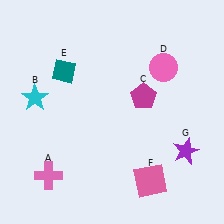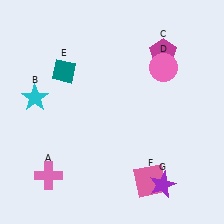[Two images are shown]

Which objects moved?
The objects that moved are: the magenta pentagon (C), the purple star (G).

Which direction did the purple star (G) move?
The purple star (G) moved down.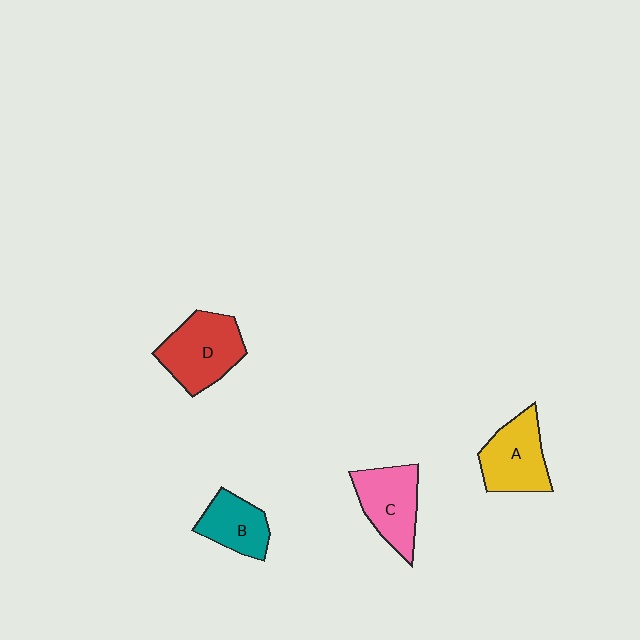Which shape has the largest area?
Shape D (red).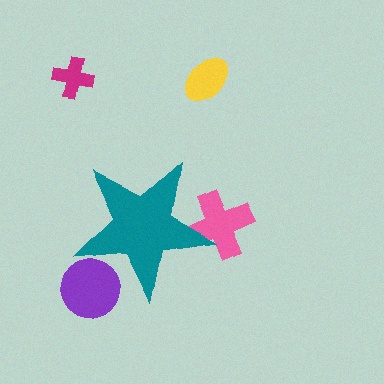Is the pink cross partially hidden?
Yes, the pink cross is partially hidden behind the teal star.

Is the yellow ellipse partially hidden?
No, the yellow ellipse is fully visible.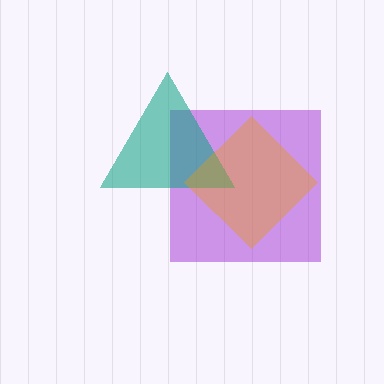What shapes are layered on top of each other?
The layered shapes are: a purple square, a teal triangle, an orange diamond.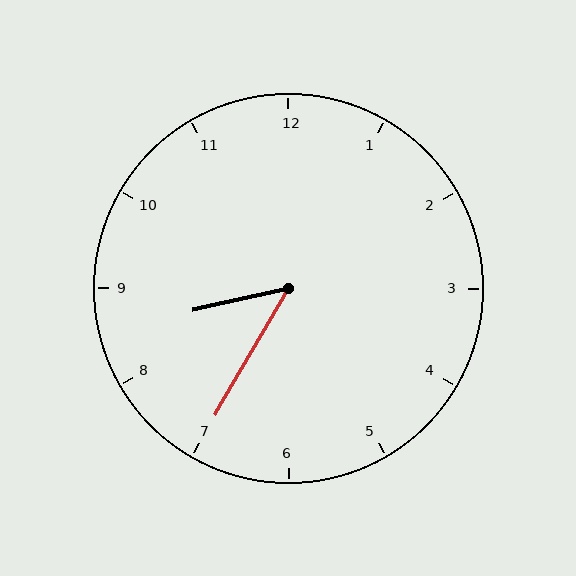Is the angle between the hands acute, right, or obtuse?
It is acute.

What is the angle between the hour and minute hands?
Approximately 48 degrees.